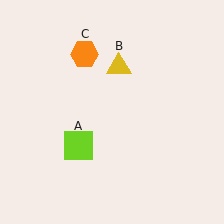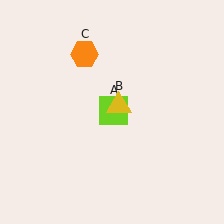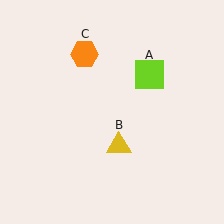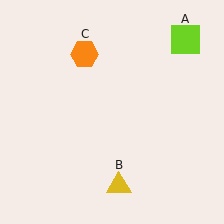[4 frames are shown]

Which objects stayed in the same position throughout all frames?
Orange hexagon (object C) remained stationary.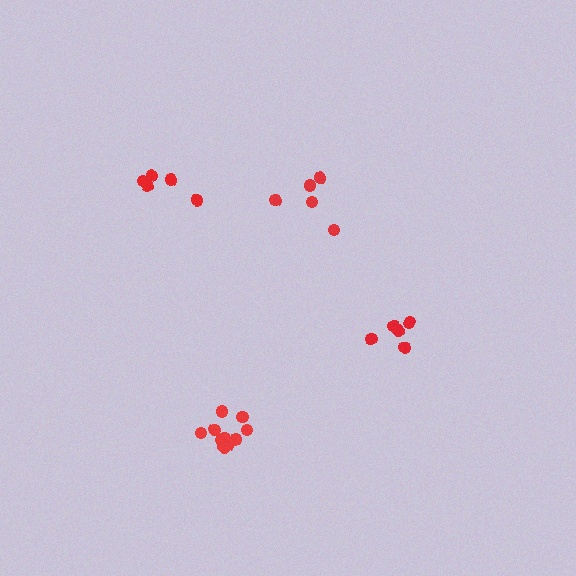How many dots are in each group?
Group 1: 5 dots, Group 2: 5 dots, Group 3: 5 dots, Group 4: 11 dots (26 total).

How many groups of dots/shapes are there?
There are 4 groups.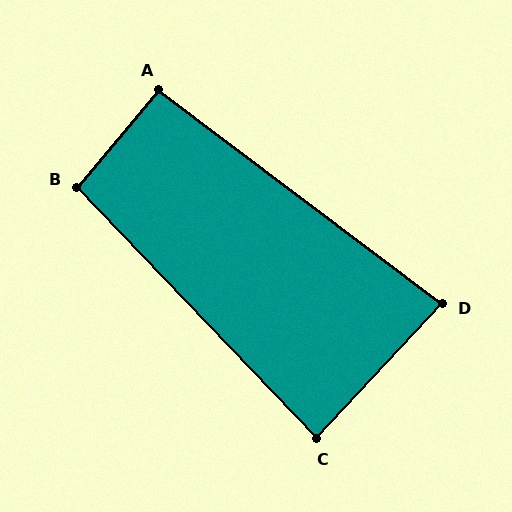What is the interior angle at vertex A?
Approximately 93 degrees (approximately right).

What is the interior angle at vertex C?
Approximately 87 degrees (approximately right).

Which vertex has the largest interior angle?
B, at approximately 96 degrees.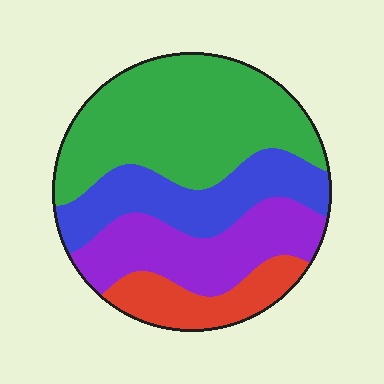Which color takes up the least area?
Red, at roughly 15%.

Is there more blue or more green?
Green.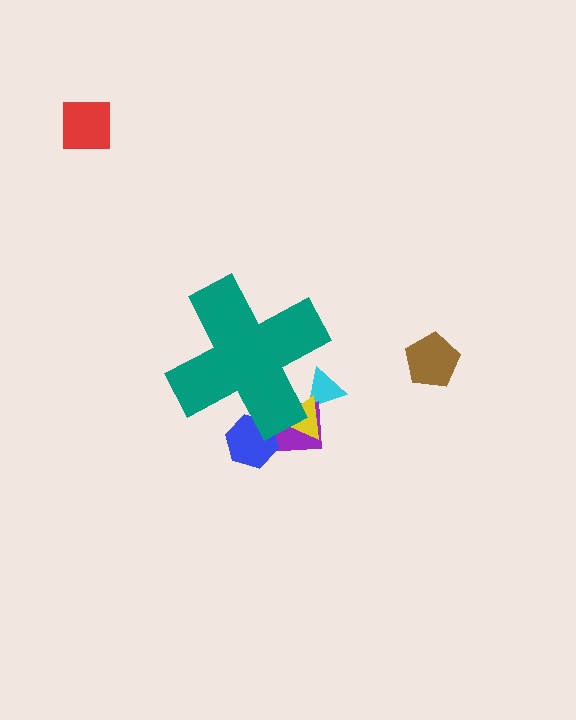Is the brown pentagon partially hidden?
No, the brown pentagon is fully visible.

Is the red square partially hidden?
No, the red square is fully visible.